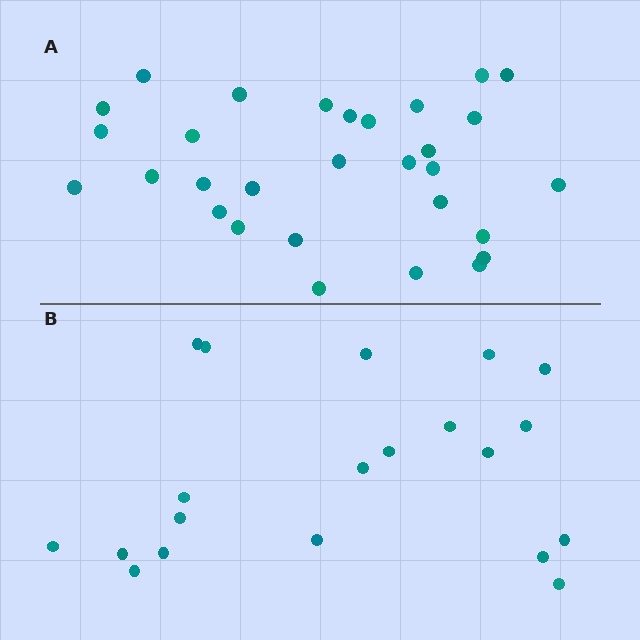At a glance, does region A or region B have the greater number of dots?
Region A (the top region) has more dots.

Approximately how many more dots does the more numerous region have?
Region A has roughly 10 or so more dots than region B.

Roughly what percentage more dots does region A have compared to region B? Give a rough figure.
About 50% more.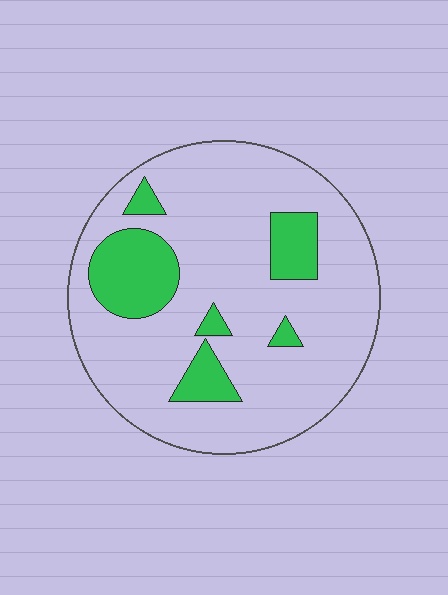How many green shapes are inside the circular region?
6.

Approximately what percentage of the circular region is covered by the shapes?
Approximately 20%.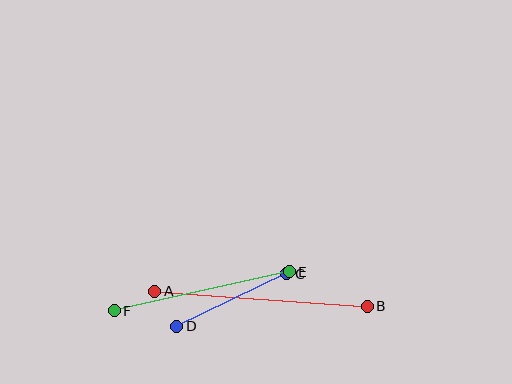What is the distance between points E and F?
The distance is approximately 179 pixels.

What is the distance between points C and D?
The distance is approximately 121 pixels.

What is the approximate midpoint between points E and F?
The midpoint is at approximately (202, 291) pixels.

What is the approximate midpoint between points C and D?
The midpoint is at approximately (231, 300) pixels.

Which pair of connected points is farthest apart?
Points A and B are farthest apart.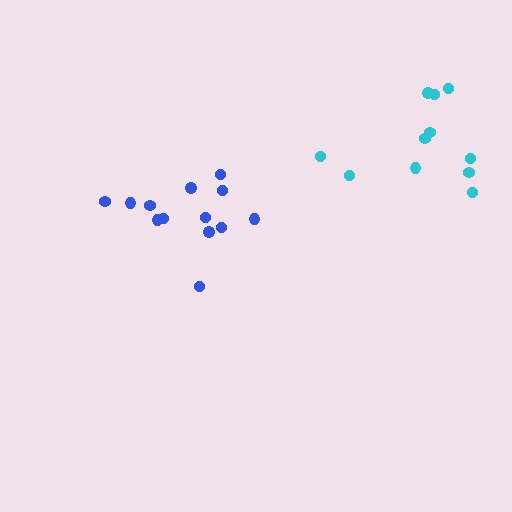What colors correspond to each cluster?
The clusters are colored: blue, cyan.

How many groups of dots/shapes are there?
There are 2 groups.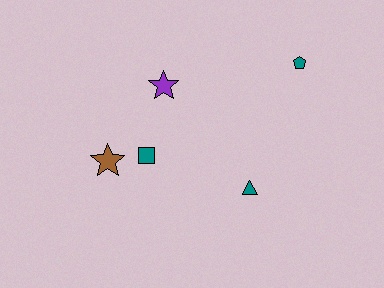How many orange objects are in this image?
There are no orange objects.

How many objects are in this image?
There are 5 objects.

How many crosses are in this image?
There are no crosses.